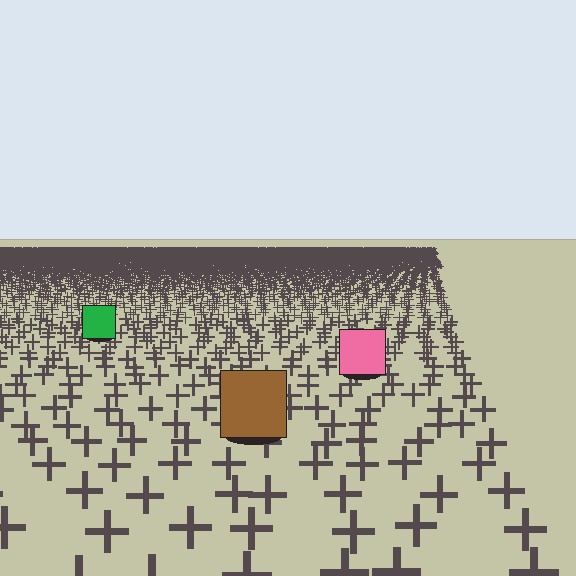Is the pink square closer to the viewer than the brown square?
No. The brown square is closer — you can tell from the texture gradient: the ground texture is coarser near it.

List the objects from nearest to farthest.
From nearest to farthest: the brown square, the pink square, the green square.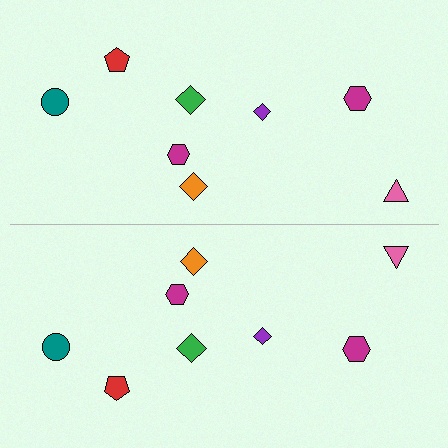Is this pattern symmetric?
Yes, this pattern has bilateral (reflection) symmetry.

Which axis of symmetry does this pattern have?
The pattern has a horizontal axis of symmetry running through the center of the image.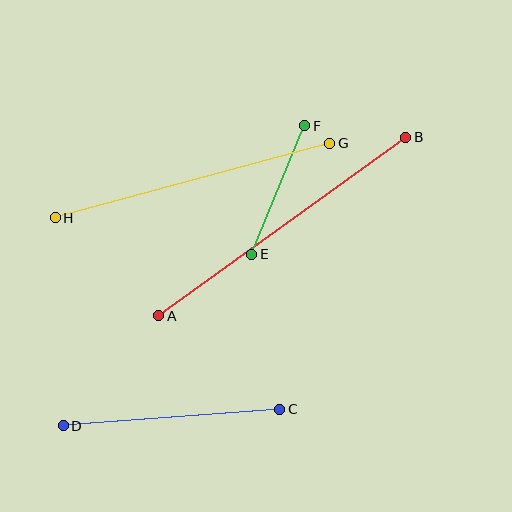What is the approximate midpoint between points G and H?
The midpoint is at approximately (193, 180) pixels.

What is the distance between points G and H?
The distance is approximately 284 pixels.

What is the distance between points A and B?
The distance is approximately 305 pixels.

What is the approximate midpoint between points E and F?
The midpoint is at approximately (278, 190) pixels.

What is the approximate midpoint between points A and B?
The midpoint is at approximately (282, 227) pixels.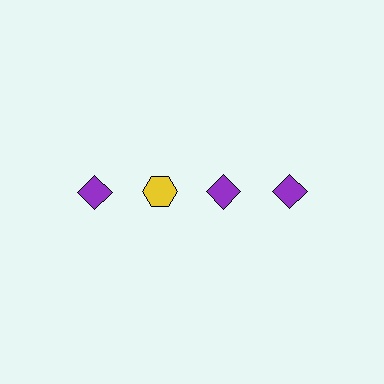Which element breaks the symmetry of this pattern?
The yellow hexagon in the top row, second from left column breaks the symmetry. All other shapes are purple diamonds.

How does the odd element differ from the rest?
It differs in both color (yellow instead of purple) and shape (hexagon instead of diamond).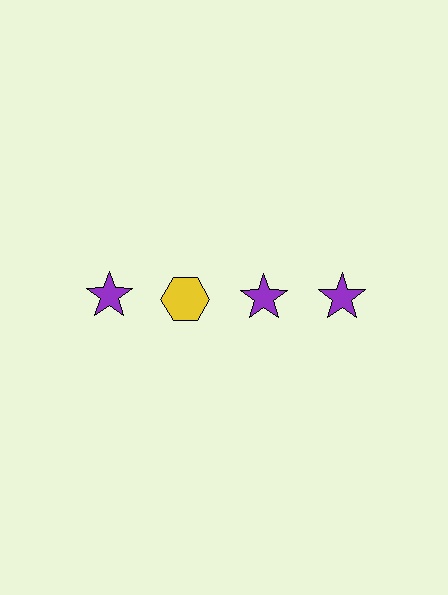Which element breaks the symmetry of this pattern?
The yellow hexagon in the top row, second from left column breaks the symmetry. All other shapes are purple stars.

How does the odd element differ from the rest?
It differs in both color (yellow instead of purple) and shape (hexagon instead of star).